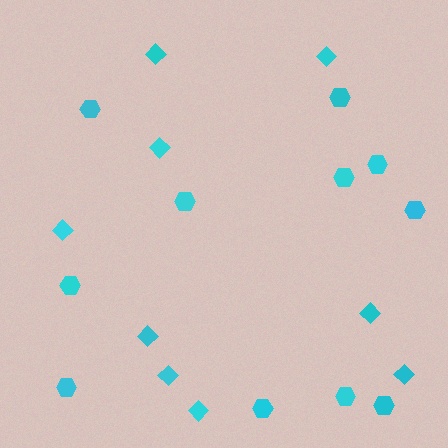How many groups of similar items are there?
There are 2 groups: one group of diamonds (9) and one group of hexagons (11).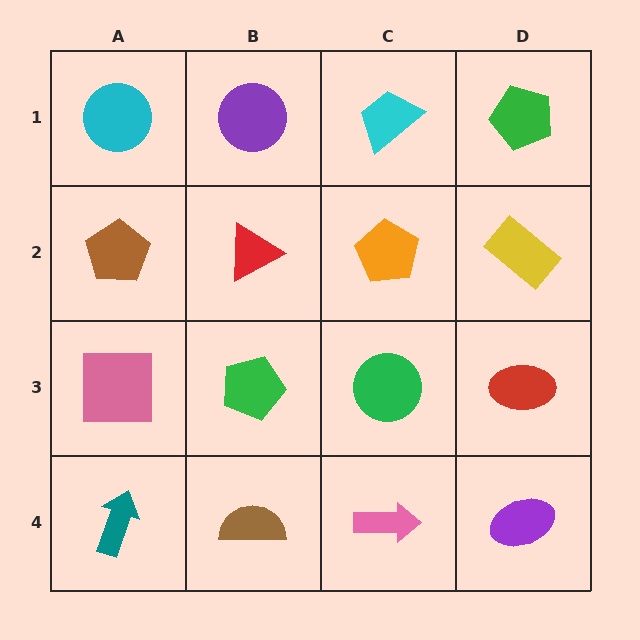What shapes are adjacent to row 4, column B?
A green pentagon (row 3, column B), a teal arrow (row 4, column A), a pink arrow (row 4, column C).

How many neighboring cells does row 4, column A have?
2.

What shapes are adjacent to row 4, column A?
A pink square (row 3, column A), a brown semicircle (row 4, column B).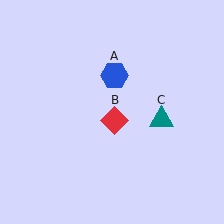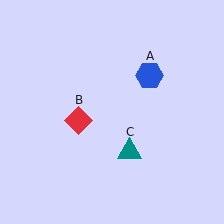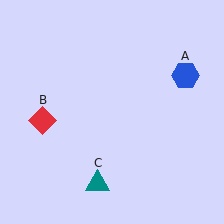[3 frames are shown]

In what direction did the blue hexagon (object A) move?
The blue hexagon (object A) moved right.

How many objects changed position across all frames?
3 objects changed position: blue hexagon (object A), red diamond (object B), teal triangle (object C).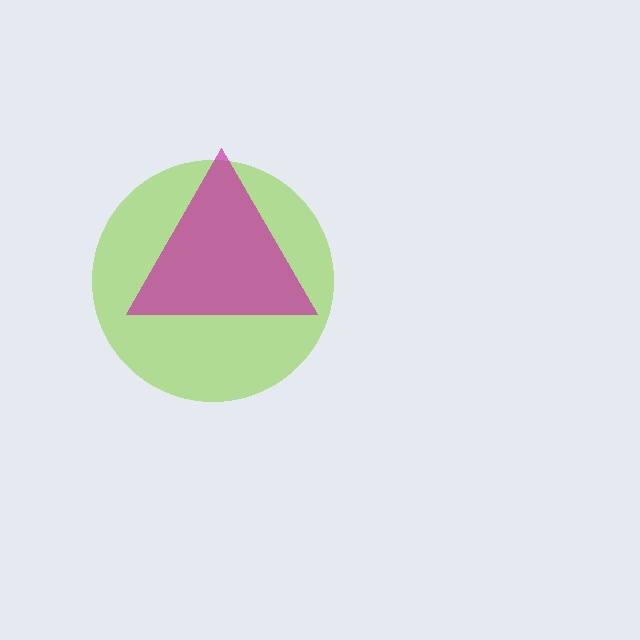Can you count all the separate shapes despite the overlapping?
Yes, there are 2 separate shapes.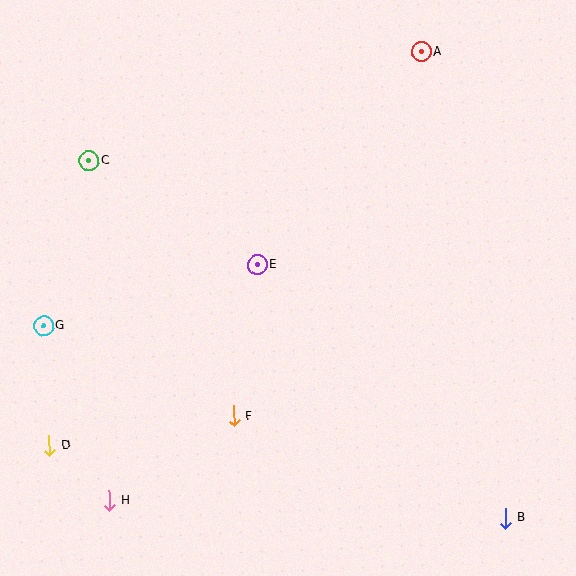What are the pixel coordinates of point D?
Point D is at (49, 446).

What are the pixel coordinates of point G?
Point G is at (44, 326).